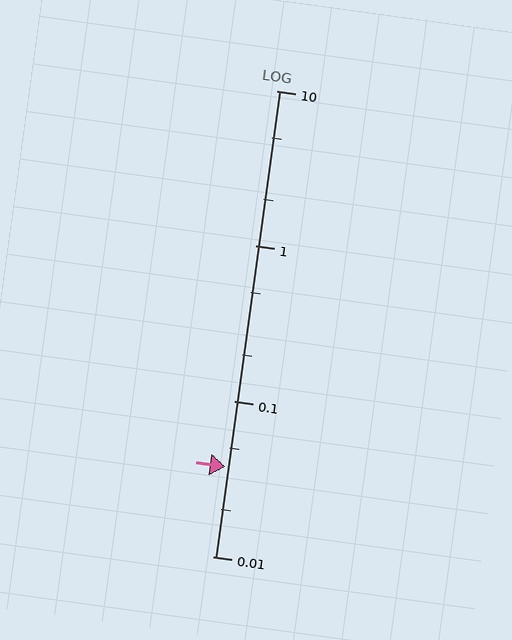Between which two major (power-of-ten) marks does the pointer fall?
The pointer is between 0.01 and 0.1.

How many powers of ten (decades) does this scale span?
The scale spans 3 decades, from 0.01 to 10.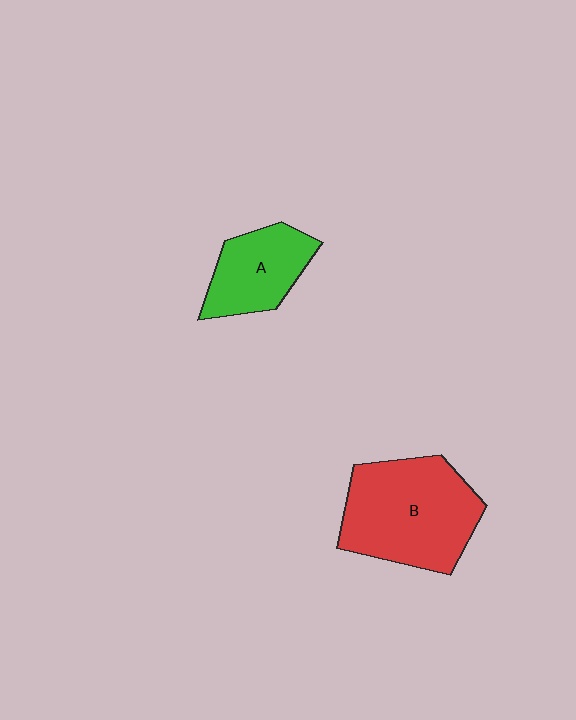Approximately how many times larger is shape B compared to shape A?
Approximately 1.8 times.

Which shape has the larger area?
Shape B (red).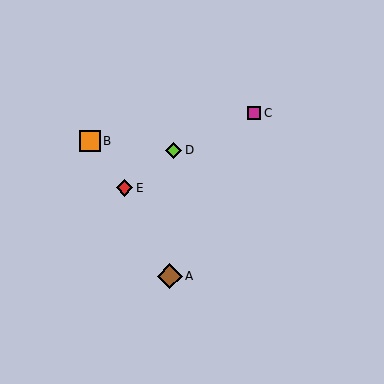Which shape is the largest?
The brown diamond (labeled A) is the largest.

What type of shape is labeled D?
Shape D is a lime diamond.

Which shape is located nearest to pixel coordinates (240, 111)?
The magenta square (labeled C) at (254, 113) is nearest to that location.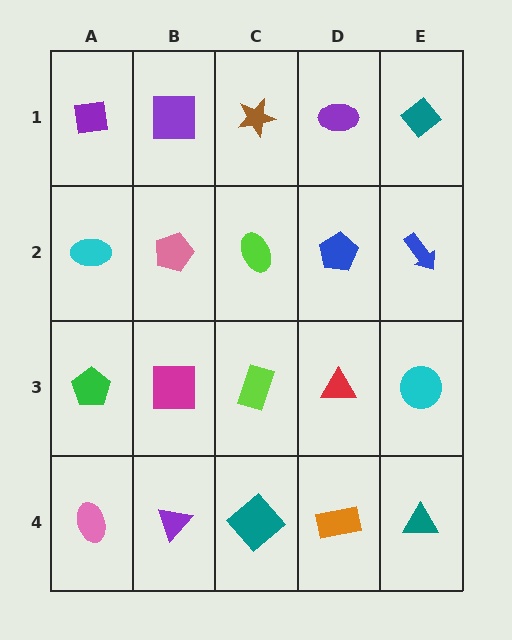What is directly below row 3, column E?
A teal triangle.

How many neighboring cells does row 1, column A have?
2.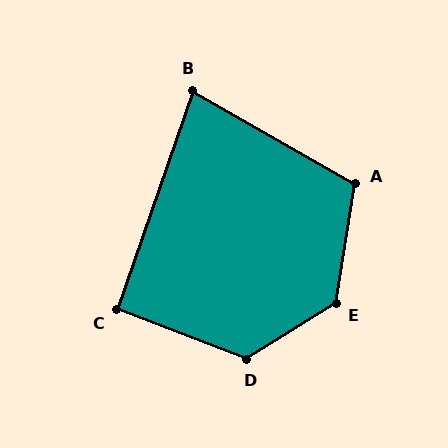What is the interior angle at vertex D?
Approximately 127 degrees (obtuse).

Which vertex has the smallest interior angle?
B, at approximately 79 degrees.